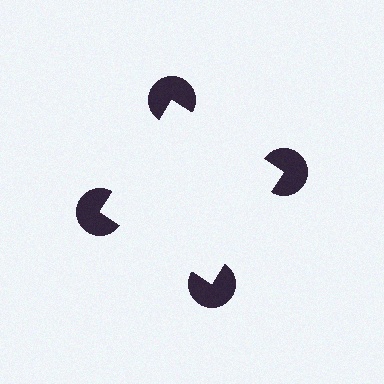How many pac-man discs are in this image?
There are 4 — one at each vertex of the illusory square.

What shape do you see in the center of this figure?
An illusory square — its edges are inferred from the aligned wedge cuts in the pac-man discs, not physically drawn.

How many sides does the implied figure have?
4 sides.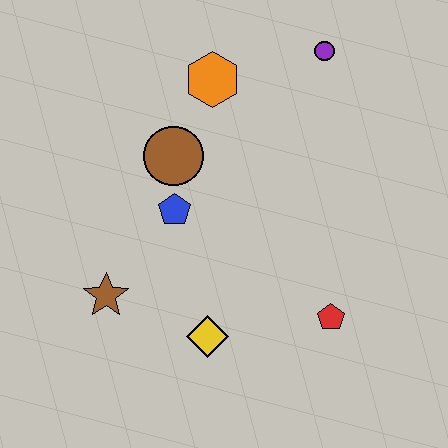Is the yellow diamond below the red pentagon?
Yes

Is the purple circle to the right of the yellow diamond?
Yes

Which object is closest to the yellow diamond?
The brown star is closest to the yellow diamond.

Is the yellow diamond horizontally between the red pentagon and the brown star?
Yes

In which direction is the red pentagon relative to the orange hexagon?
The red pentagon is below the orange hexagon.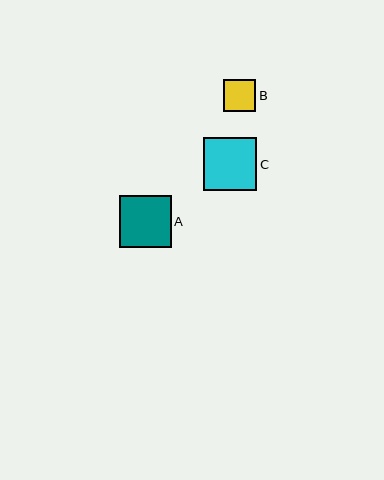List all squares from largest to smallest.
From largest to smallest: C, A, B.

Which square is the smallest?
Square B is the smallest with a size of approximately 32 pixels.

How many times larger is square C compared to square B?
Square C is approximately 1.6 times the size of square B.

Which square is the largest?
Square C is the largest with a size of approximately 53 pixels.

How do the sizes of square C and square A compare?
Square C and square A are approximately the same size.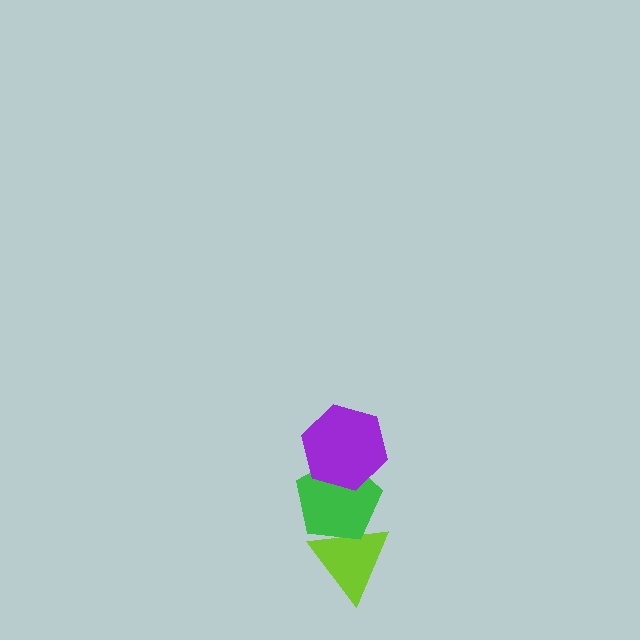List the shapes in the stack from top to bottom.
From top to bottom: the purple hexagon, the green pentagon, the lime triangle.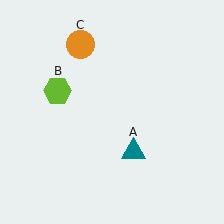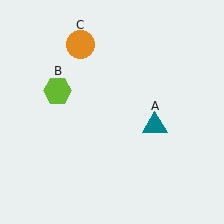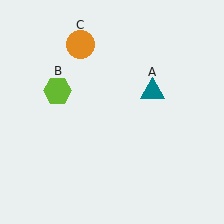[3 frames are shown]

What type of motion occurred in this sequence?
The teal triangle (object A) rotated counterclockwise around the center of the scene.